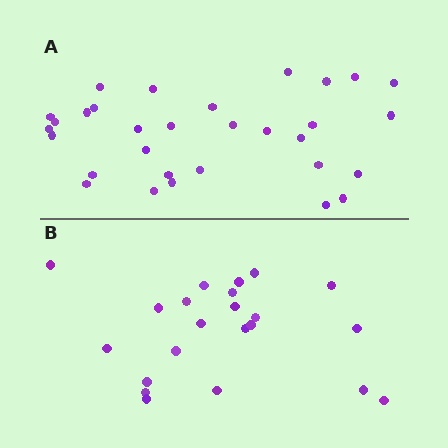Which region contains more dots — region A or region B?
Region A (the top region) has more dots.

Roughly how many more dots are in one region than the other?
Region A has roughly 8 or so more dots than region B.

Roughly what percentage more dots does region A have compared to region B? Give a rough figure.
About 40% more.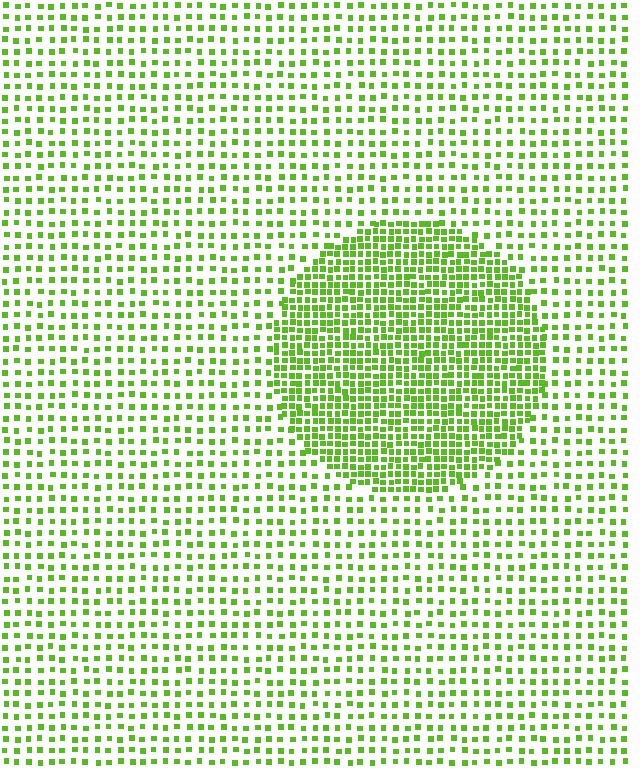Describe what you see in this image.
The image contains small lime elements arranged at two different densities. A circle-shaped region is visible where the elements are more densely packed than the surrounding area.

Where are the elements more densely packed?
The elements are more densely packed inside the circle boundary.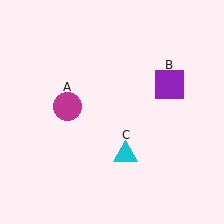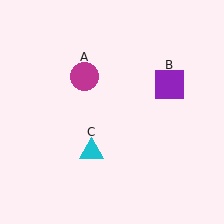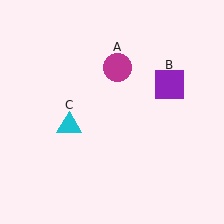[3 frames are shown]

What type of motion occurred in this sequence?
The magenta circle (object A), cyan triangle (object C) rotated clockwise around the center of the scene.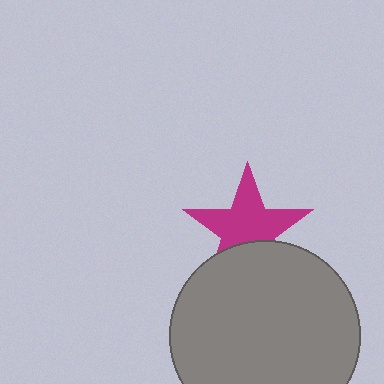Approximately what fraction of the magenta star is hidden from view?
Roughly 33% of the magenta star is hidden behind the gray circle.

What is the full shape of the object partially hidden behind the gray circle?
The partially hidden object is a magenta star.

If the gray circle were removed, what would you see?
You would see the complete magenta star.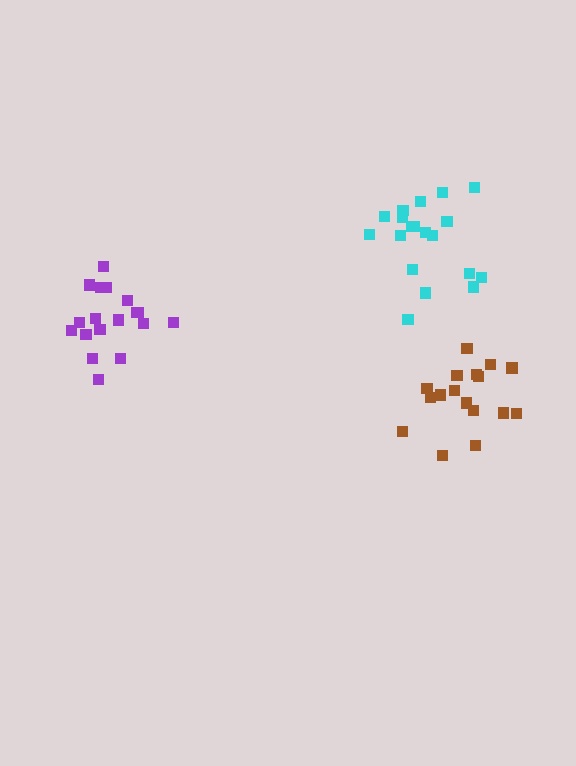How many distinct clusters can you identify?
There are 3 distinct clusters.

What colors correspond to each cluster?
The clusters are colored: brown, purple, cyan.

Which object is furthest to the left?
The purple cluster is leftmost.